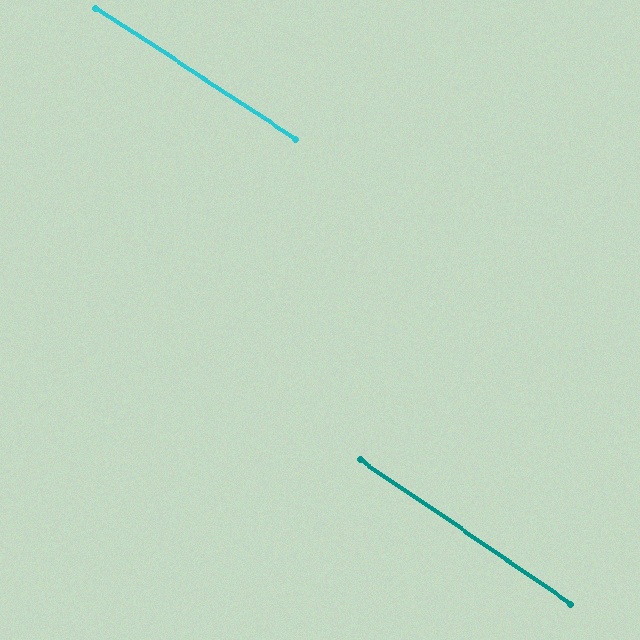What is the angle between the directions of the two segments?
Approximately 1 degree.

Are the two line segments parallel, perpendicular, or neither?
Parallel — their directions differ by only 1.2°.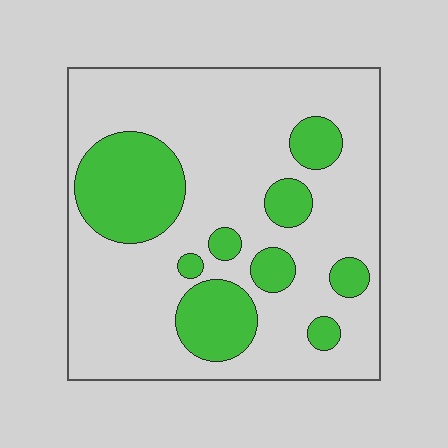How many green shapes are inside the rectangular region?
9.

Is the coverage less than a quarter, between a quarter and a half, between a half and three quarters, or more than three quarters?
Between a quarter and a half.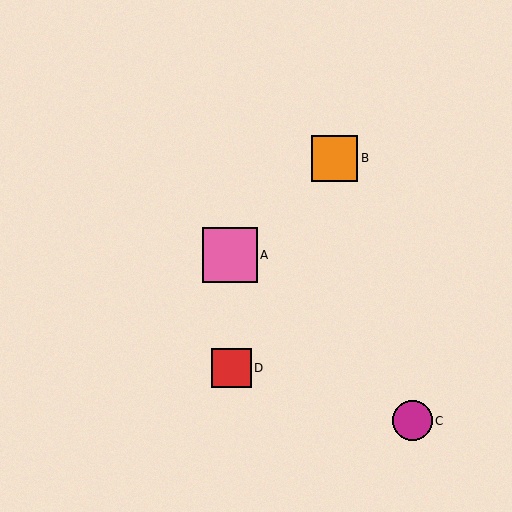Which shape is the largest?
The pink square (labeled A) is the largest.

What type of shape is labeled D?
Shape D is a red square.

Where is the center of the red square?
The center of the red square is at (231, 368).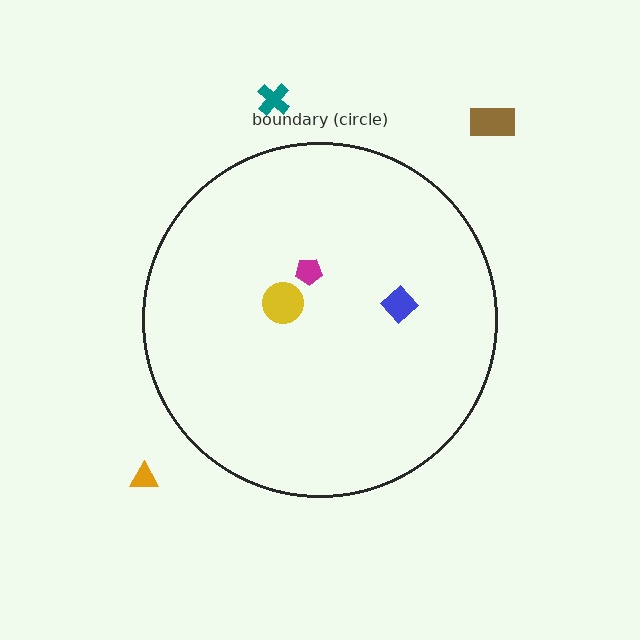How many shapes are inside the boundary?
3 inside, 3 outside.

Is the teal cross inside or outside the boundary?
Outside.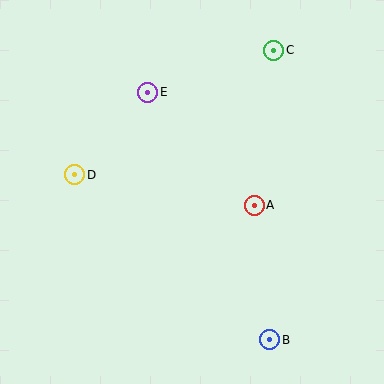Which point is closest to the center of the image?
Point A at (254, 205) is closest to the center.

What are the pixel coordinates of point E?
Point E is at (148, 92).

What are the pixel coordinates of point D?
Point D is at (75, 175).